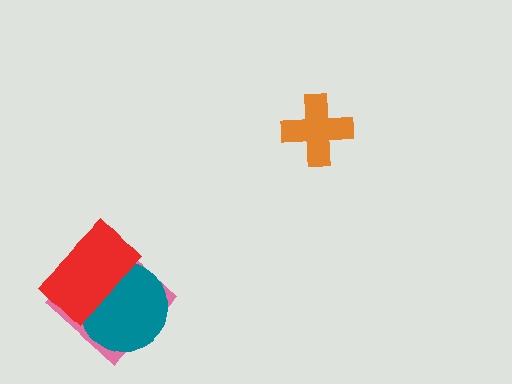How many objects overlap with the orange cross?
0 objects overlap with the orange cross.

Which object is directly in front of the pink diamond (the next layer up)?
The teal circle is directly in front of the pink diamond.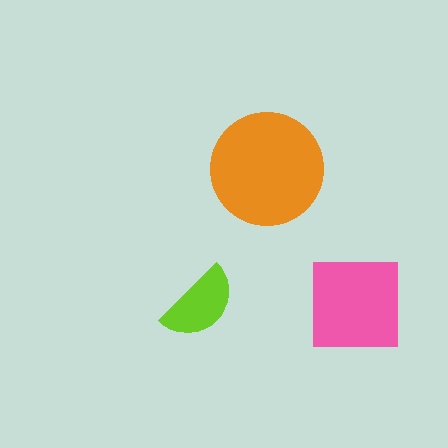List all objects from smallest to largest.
The lime semicircle, the pink square, the orange circle.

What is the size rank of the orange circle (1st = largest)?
1st.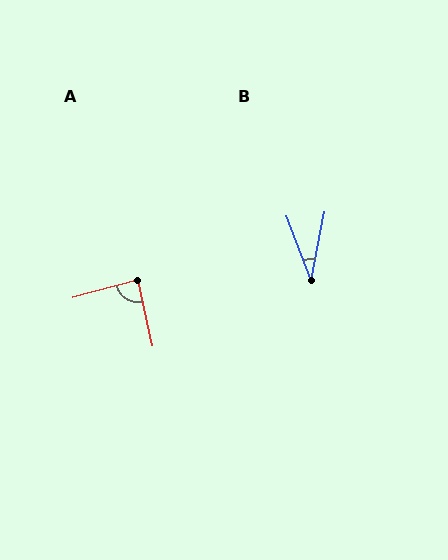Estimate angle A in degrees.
Approximately 88 degrees.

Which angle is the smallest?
B, at approximately 32 degrees.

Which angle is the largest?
A, at approximately 88 degrees.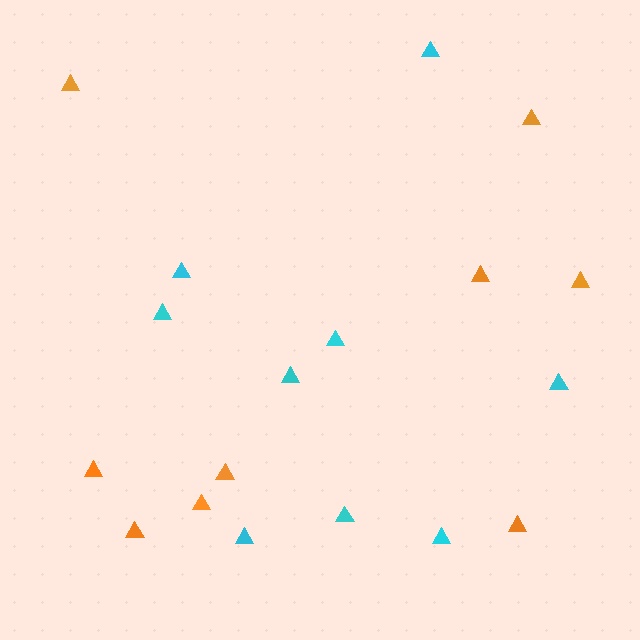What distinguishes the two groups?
There are 2 groups: one group of cyan triangles (9) and one group of orange triangles (9).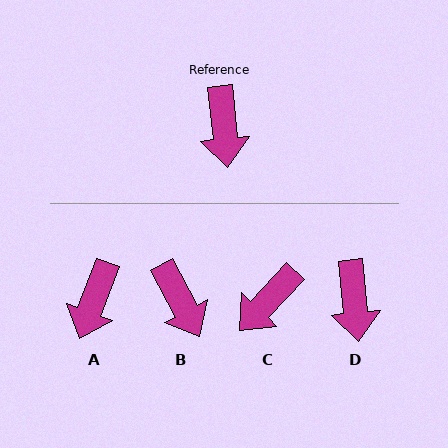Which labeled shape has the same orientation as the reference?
D.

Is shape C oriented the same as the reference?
No, it is off by about 49 degrees.